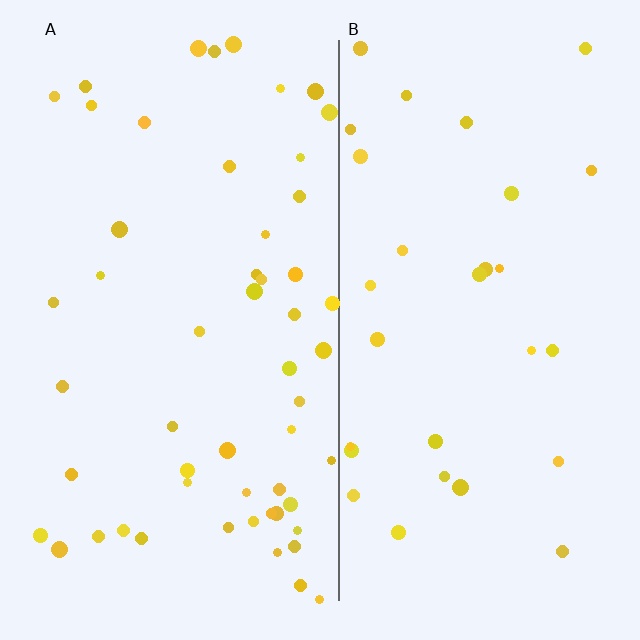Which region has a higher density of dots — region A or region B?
A (the left).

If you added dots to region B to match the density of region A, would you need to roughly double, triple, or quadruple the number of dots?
Approximately double.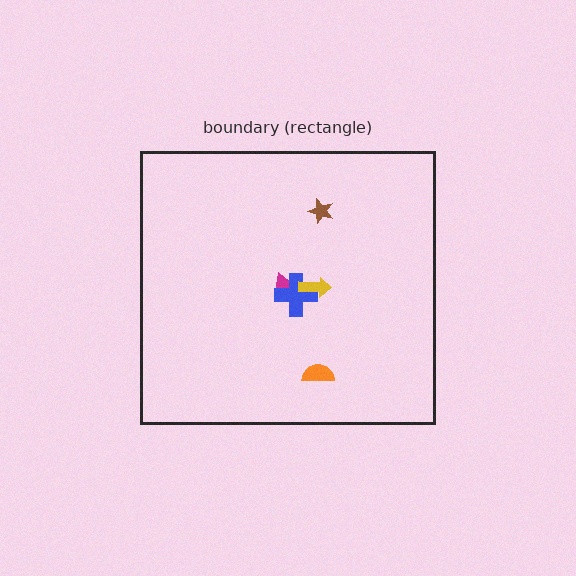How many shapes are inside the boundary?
5 inside, 0 outside.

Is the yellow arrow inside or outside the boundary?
Inside.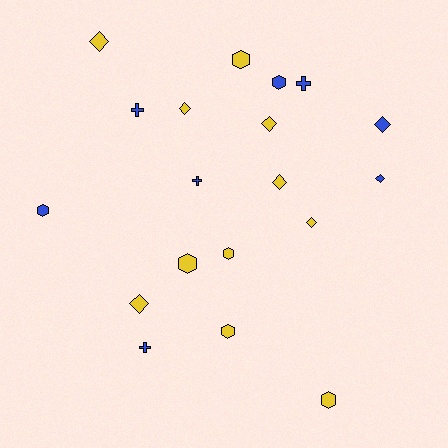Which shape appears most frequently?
Diamond, with 8 objects.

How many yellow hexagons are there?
There are 5 yellow hexagons.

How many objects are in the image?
There are 19 objects.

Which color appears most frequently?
Yellow, with 11 objects.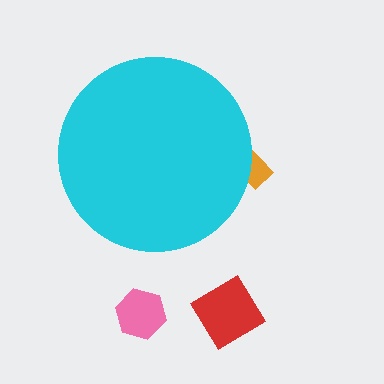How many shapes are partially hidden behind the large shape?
1 shape is partially hidden.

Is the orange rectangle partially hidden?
Yes, the orange rectangle is partially hidden behind the cyan circle.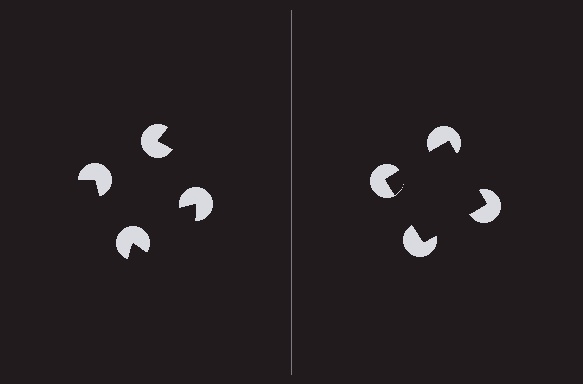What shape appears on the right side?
An illusory square.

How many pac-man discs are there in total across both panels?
8 — 4 on each side.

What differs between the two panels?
The pac-man discs are positioned identically on both sides; only the wedge orientations differ. On the right they align to a square; on the left they are misaligned.